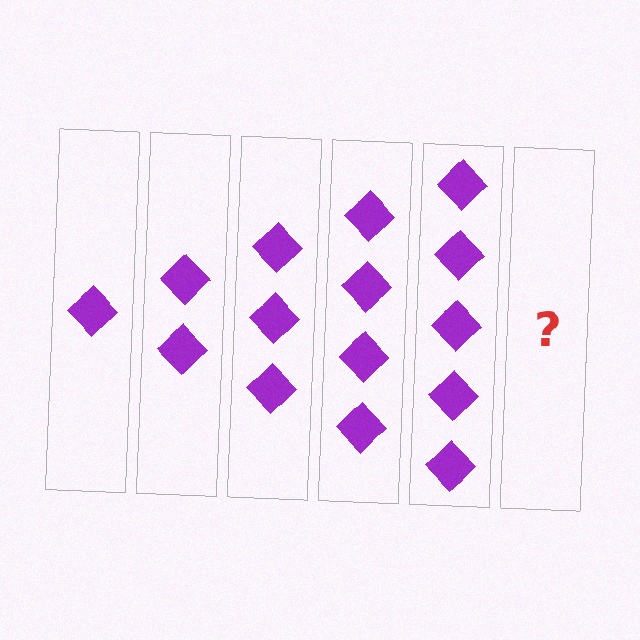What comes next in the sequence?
The next element should be 6 diamonds.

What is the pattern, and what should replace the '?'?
The pattern is that each step adds one more diamond. The '?' should be 6 diamonds.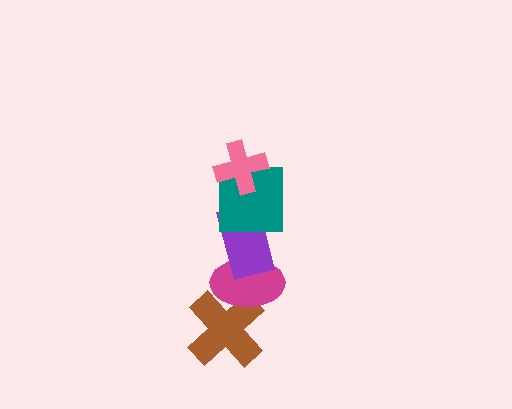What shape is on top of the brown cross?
The magenta ellipse is on top of the brown cross.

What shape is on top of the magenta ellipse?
The purple rectangle is on top of the magenta ellipse.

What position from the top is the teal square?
The teal square is 2nd from the top.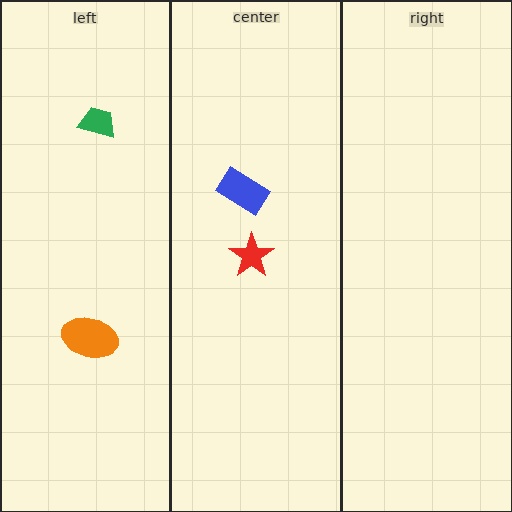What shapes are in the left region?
The orange ellipse, the green trapezoid.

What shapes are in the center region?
The red star, the blue rectangle.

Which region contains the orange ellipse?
The left region.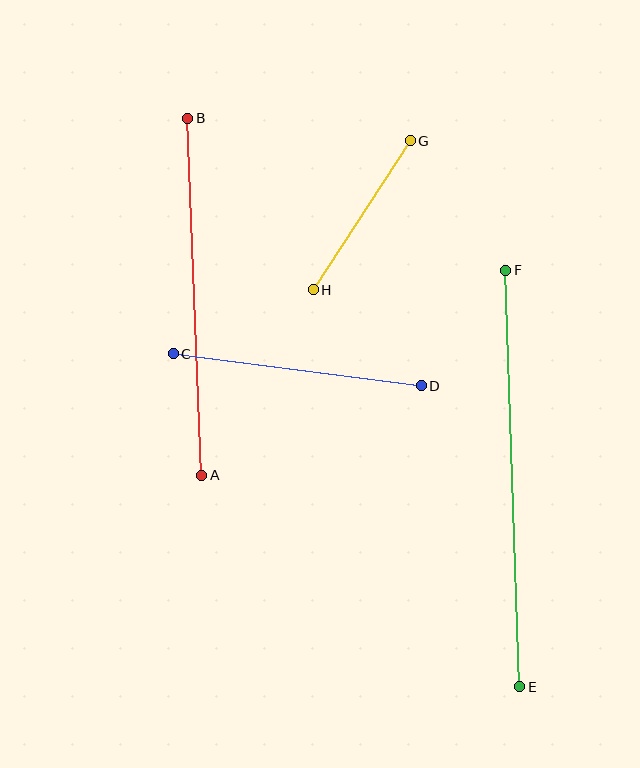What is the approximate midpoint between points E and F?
The midpoint is at approximately (513, 478) pixels.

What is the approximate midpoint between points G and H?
The midpoint is at approximately (362, 215) pixels.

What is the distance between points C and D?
The distance is approximately 250 pixels.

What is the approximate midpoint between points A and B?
The midpoint is at approximately (195, 297) pixels.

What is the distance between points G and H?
The distance is approximately 178 pixels.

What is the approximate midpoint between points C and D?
The midpoint is at approximately (297, 370) pixels.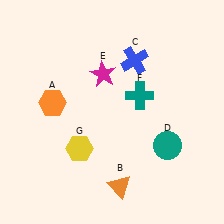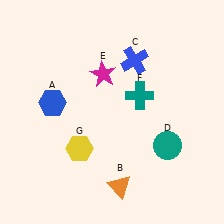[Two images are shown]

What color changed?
The hexagon (A) changed from orange in Image 1 to blue in Image 2.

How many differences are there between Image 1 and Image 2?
There is 1 difference between the two images.